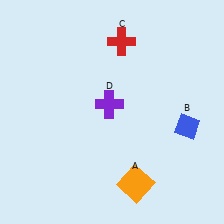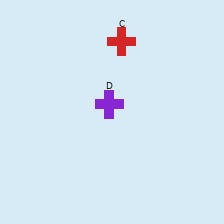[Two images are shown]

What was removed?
The blue diamond (B), the orange square (A) were removed in Image 2.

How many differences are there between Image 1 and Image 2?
There are 2 differences between the two images.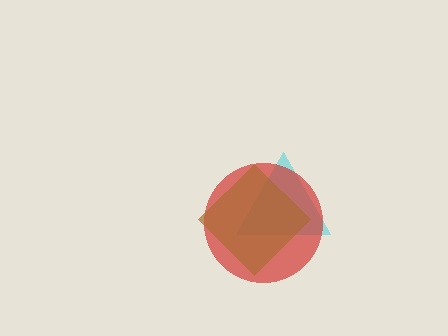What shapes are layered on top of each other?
The layered shapes are: a cyan triangle, a red circle, a brown diamond.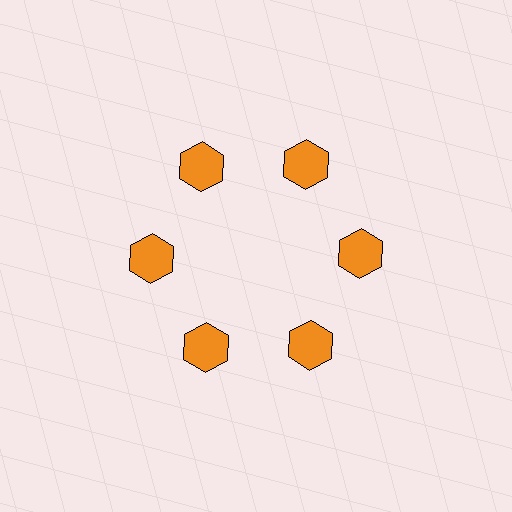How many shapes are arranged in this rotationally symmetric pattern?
There are 6 shapes, arranged in 6 groups of 1.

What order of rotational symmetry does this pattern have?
This pattern has 6-fold rotational symmetry.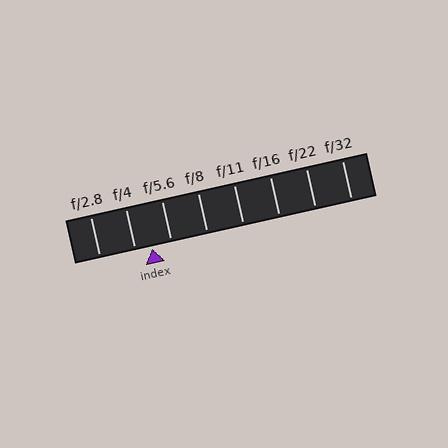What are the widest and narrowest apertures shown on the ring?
The widest aperture shown is f/2.8 and the narrowest is f/32.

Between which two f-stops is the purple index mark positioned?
The index mark is between f/4 and f/5.6.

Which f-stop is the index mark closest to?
The index mark is closest to f/4.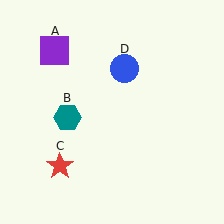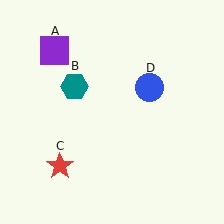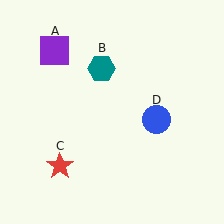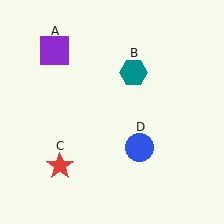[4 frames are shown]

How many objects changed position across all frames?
2 objects changed position: teal hexagon (object B), blue circle (object D).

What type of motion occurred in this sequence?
The teal hexagon (object B), blue circle (object D) rotated clockwise around the center of the scene.